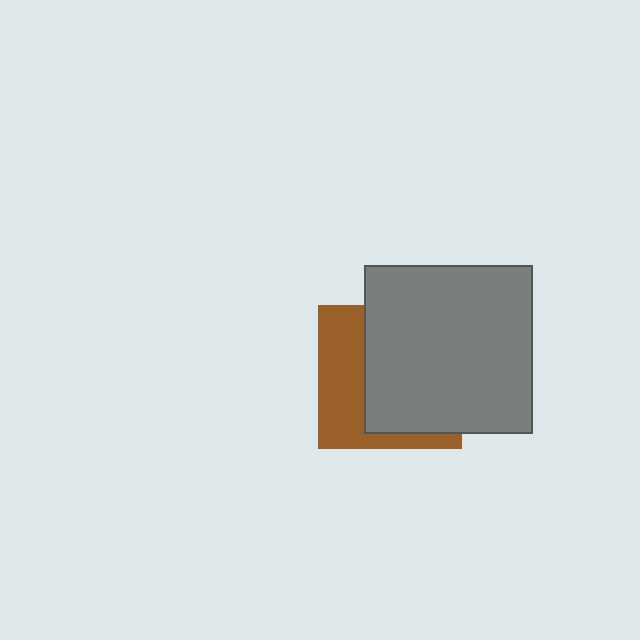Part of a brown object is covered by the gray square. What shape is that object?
It is a square.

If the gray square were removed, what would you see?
You would see the complete brown square.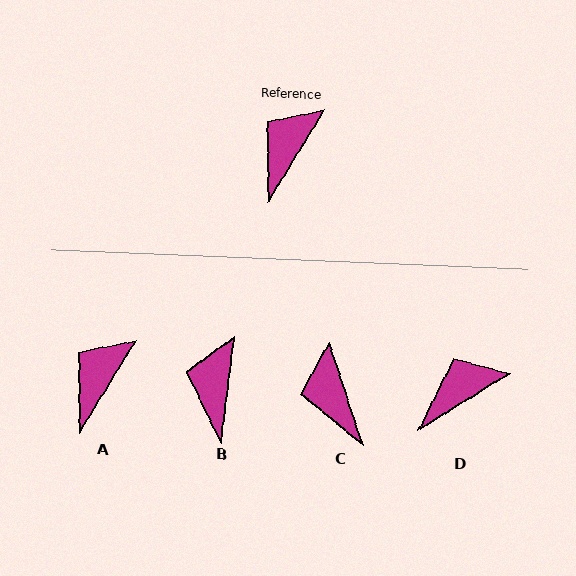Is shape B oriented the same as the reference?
No, it is off by about 25 degrees.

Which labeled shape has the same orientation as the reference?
A.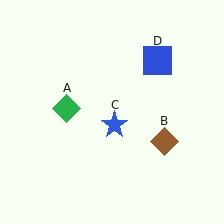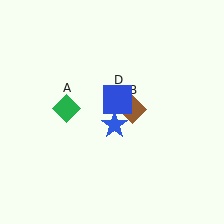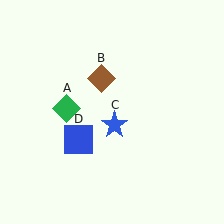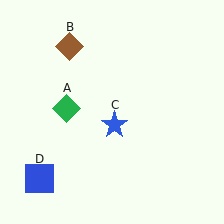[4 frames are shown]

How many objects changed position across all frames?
2 objects changed position: brown diamond (object B), blue square (object D).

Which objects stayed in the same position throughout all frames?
Green diamond (object A) and blue star (object C) remained stationary.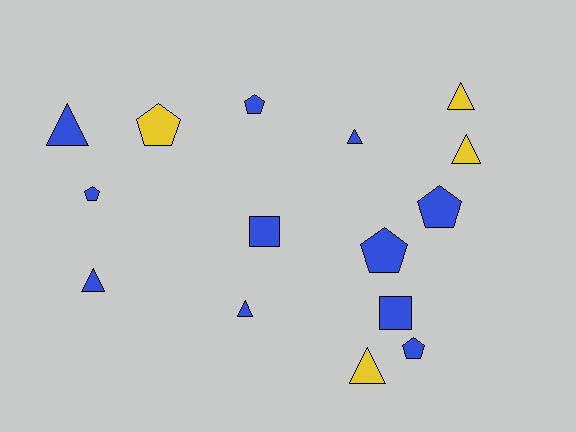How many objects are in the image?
There are 15 objects.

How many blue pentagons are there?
There are 5 blue pentagons.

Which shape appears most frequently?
Triangle, with 7 objects.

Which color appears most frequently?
Blue, with 11 objects.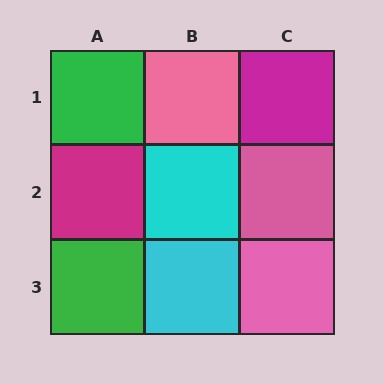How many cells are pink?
3 cells are pink.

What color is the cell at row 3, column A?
Green.